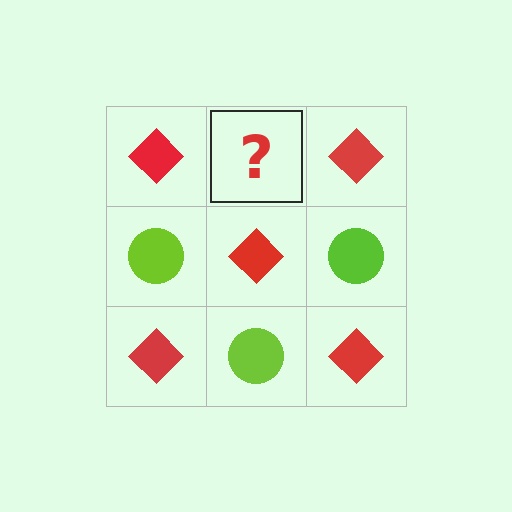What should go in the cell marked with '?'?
The missing cell should contain a lime circle.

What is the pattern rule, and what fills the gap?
The rule is that it alternates red diamond and lime circle in a checkerboard pattern. The gap should be filled with a lime circle.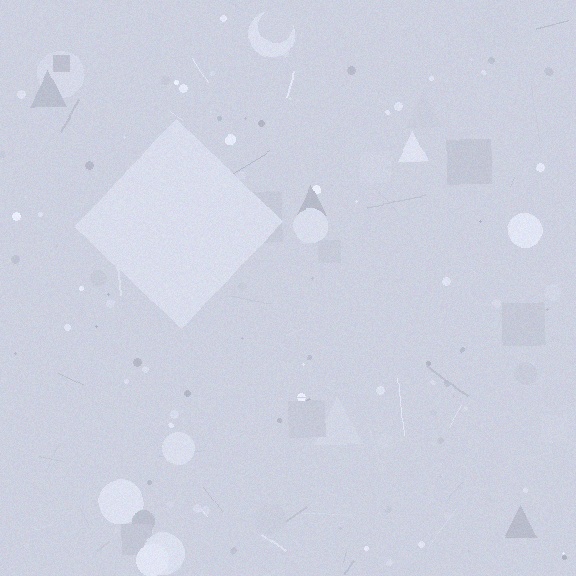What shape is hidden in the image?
A diamond is hidden in the image.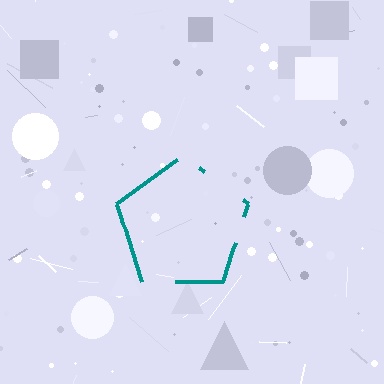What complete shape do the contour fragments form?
The contour fragments form a pentagon.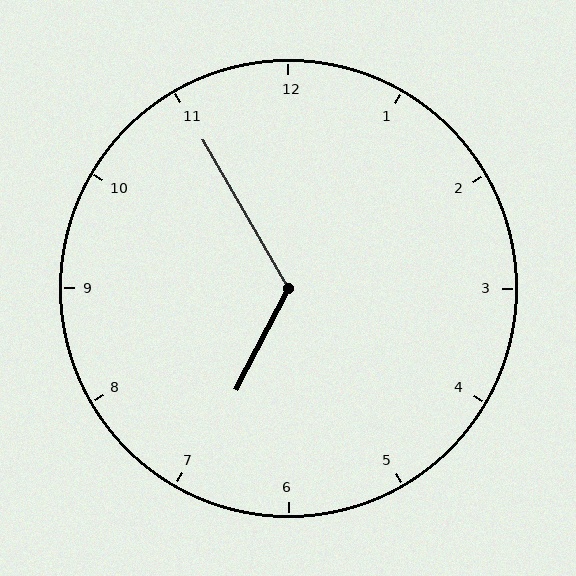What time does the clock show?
6:55.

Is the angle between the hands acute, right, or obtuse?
It is obtuse.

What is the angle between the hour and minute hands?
Approximately 122 degrees.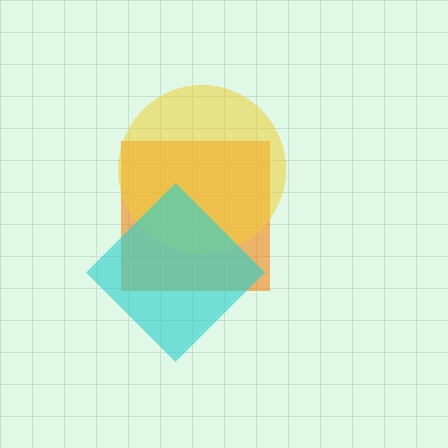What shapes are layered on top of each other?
The layered shapes are: an orange square, a yellow circle, a cyan diamond.